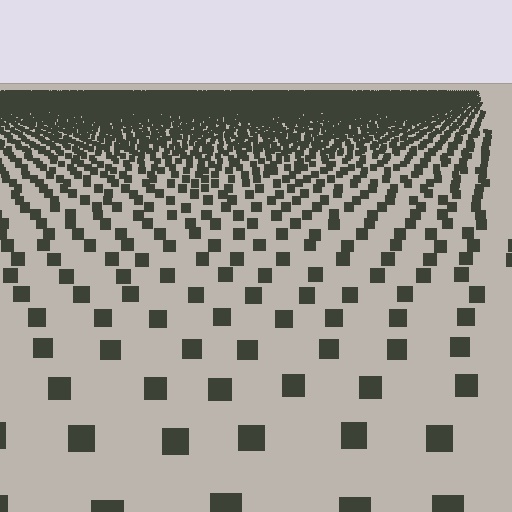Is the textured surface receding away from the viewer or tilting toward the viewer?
The surface is receding away from the viewer. Texture elements get smaller and denser toward the top.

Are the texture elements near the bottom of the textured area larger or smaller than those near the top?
Larger. Near the bottom, elements are closer to the viewer and appear at a bigger on-screen size.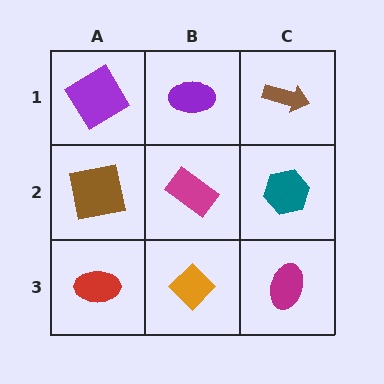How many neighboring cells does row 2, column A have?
3.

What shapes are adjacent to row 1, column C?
A teal hexagon (row 2, column C), a purple ellipse (row 1, column B).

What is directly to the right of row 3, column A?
An orange diamond.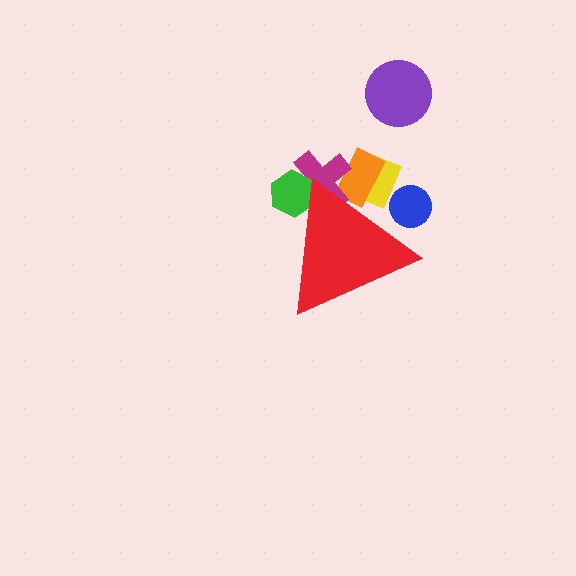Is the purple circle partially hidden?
No, the purple circle is fully visible.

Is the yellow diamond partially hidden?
Yes, the yellow diamond is partially hidden behind the red triangle.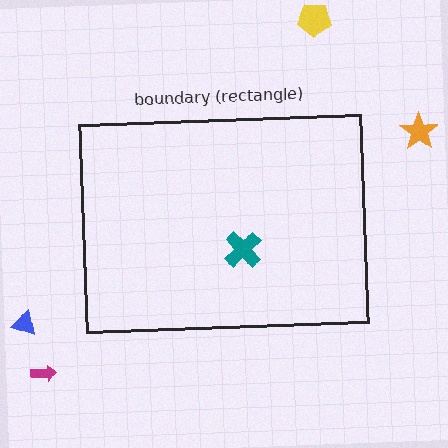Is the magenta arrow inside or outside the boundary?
Outside.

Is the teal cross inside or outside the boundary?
Inside.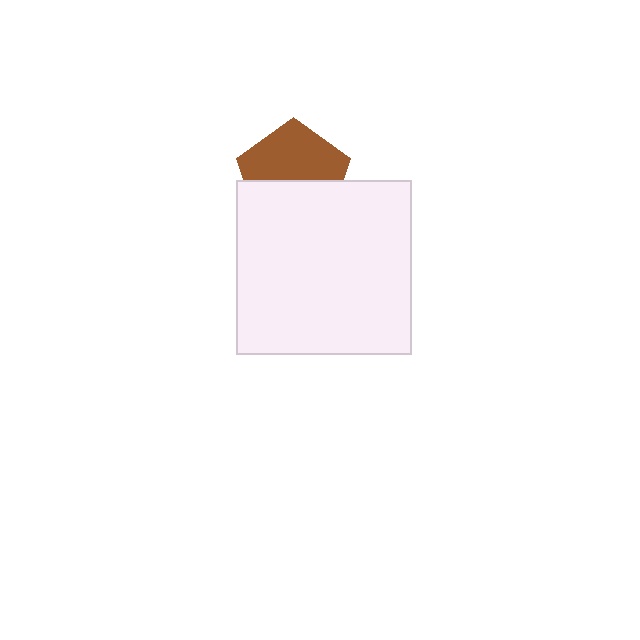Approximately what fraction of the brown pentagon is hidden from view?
Roughly 46% of the brown pentagon is hidden behind the white square.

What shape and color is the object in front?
The object in front is a white square.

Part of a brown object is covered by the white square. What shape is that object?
It is a pentagon.